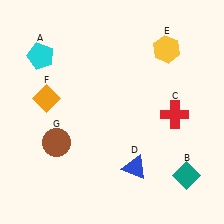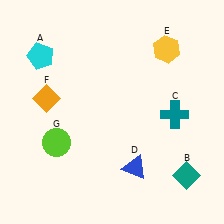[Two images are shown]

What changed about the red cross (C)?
In Image 1, C is red. In Image 2, it changed to teal.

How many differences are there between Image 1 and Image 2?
There are 2 differences between the two images.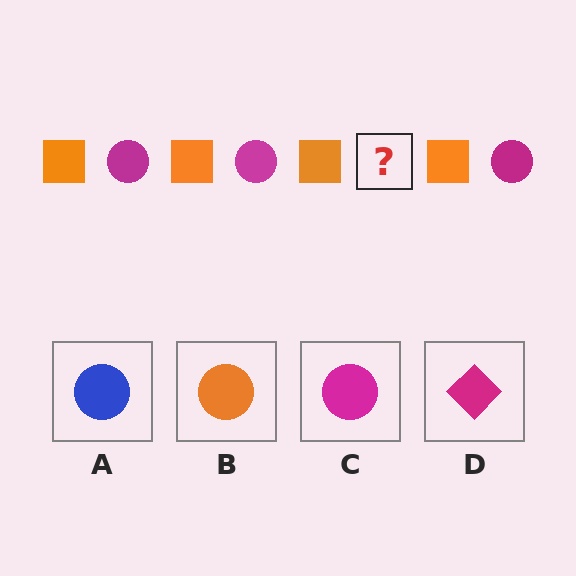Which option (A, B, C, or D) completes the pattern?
C.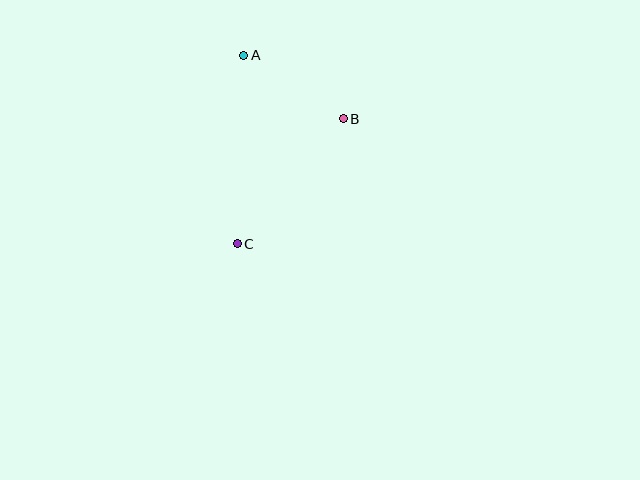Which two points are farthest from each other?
Points A and C are farthest from each other.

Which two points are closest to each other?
Points A and B are closest to each other.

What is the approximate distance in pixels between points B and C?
The distance between B and C is approximately 164 pixels.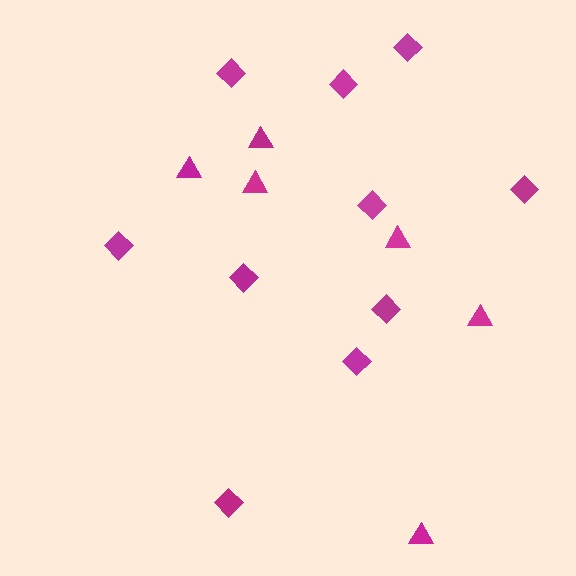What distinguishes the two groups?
There are 2 groups: one group of diamonds (10) and one group of triangles (6).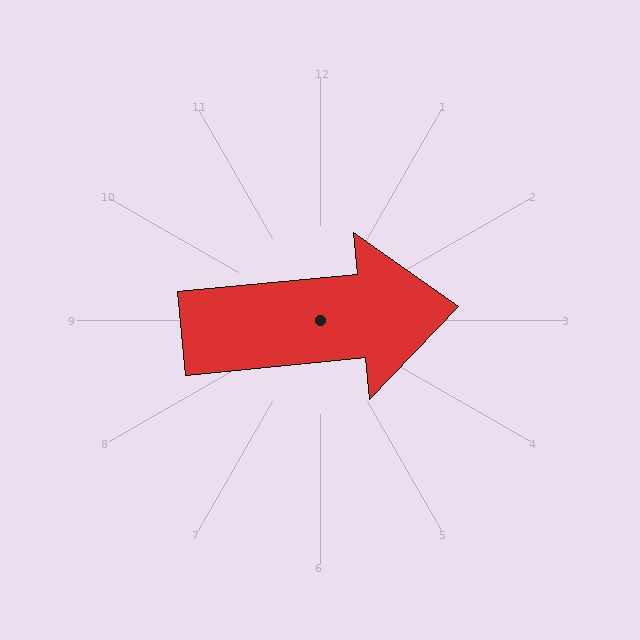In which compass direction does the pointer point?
East.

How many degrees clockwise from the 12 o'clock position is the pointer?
Approximately 84 degrees.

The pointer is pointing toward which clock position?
Roughly 3 o'clock.